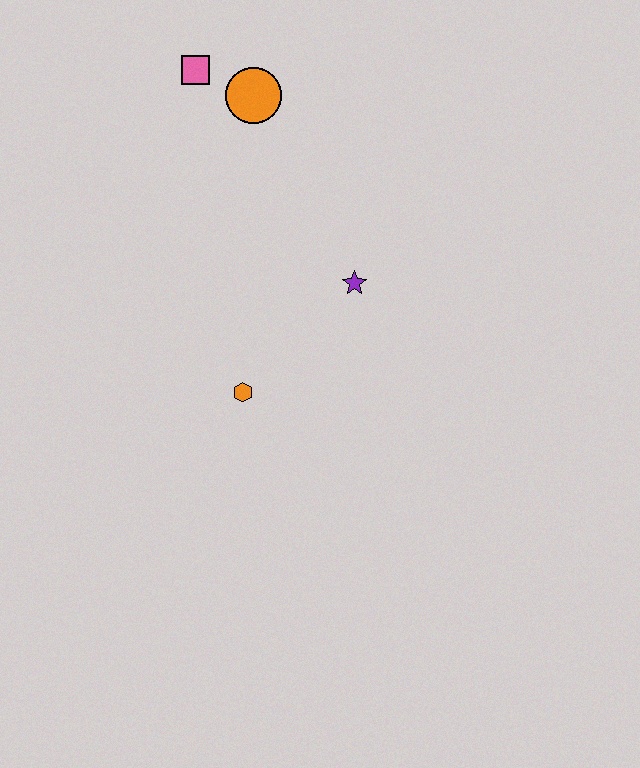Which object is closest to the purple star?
The orange hexagon is closest to the purple star.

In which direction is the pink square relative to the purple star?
The pink square is above the purple star.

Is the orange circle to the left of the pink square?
No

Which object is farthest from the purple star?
The pink square is farthest from the purple star.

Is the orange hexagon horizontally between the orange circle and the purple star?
No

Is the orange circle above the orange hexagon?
Yes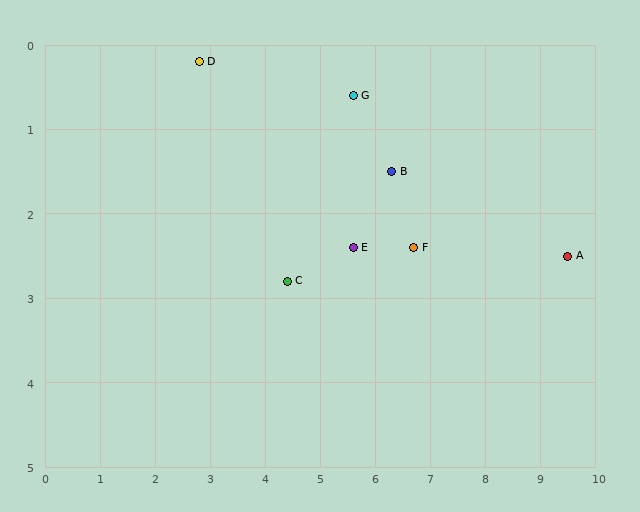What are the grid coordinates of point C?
Point C is at approximately (4.4, 2.8).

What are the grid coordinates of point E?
Point E is at approximately (5.6, 2.4).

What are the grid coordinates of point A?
Point A is at approximately (9.5, 2.5).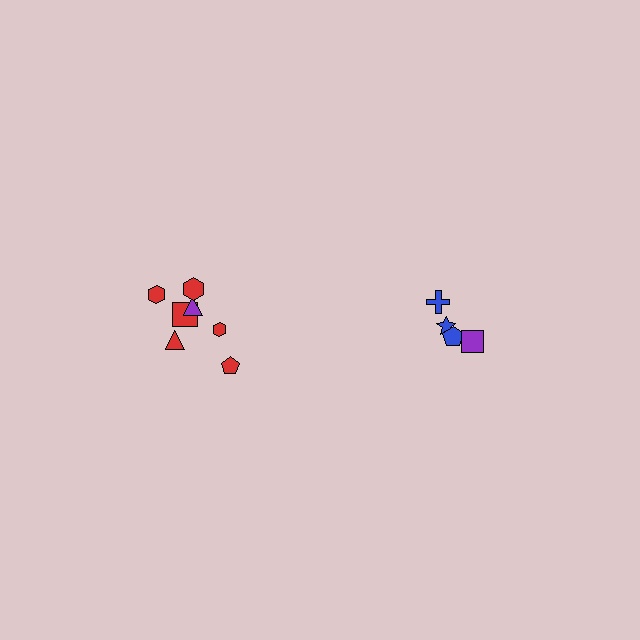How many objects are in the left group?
There are 7 objects.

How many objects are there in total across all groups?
There are 11 objects.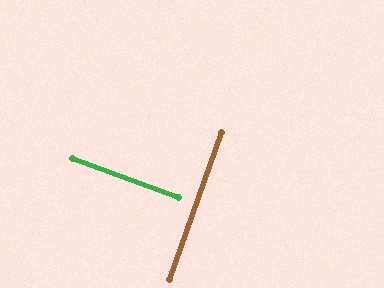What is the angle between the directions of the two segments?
Approximately 89 degrees.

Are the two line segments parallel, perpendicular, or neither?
Perpendicular — they meet at approximately 89°.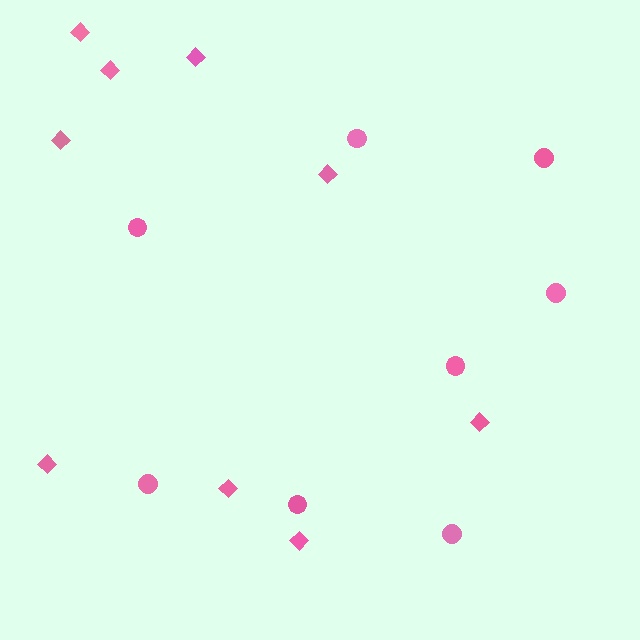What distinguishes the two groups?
There are 2 groups: one group of circles (8) and one group of diamonds (9).